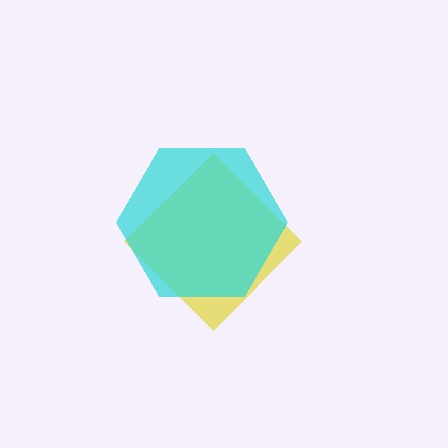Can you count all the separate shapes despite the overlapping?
Yes, there are 2 separate shapes.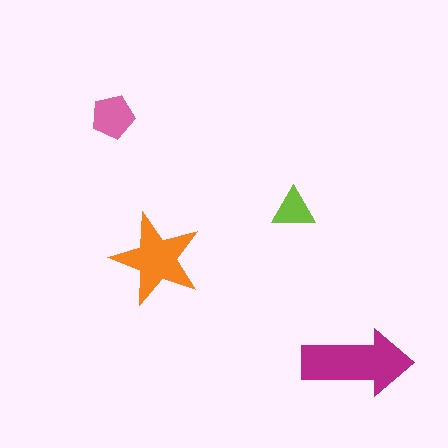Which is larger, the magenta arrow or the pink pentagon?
The magenta arrow.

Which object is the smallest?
The lime triangle.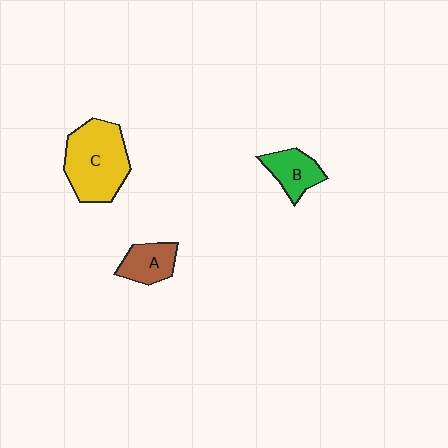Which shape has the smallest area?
Shape A (brown).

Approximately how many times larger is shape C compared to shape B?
Approximately 2.1 times.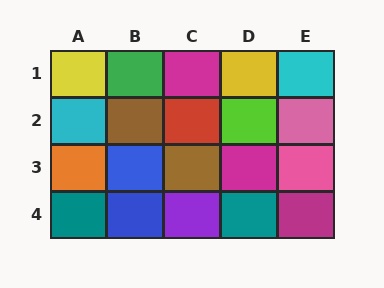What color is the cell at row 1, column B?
Green.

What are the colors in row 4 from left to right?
Teal, blue, purple, teal, magenta.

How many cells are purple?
1 cell is purple.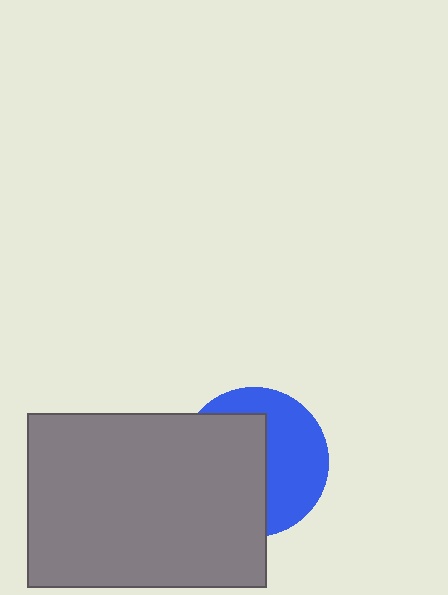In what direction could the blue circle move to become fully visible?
The blue circle could move right. That would shift it out from behind the gray rectangle entirely.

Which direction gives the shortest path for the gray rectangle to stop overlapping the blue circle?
Moving left gives the shortest separation.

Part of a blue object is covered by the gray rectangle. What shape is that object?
It is a circle.